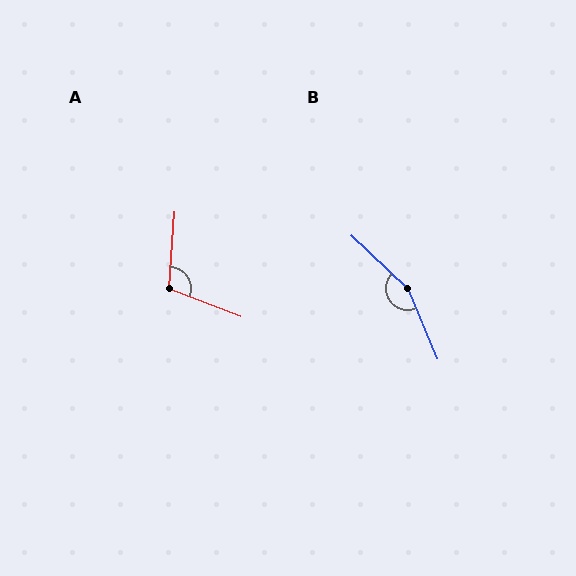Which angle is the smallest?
A, at approximately 107 degrees.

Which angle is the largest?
B, at approximately 156 degrees.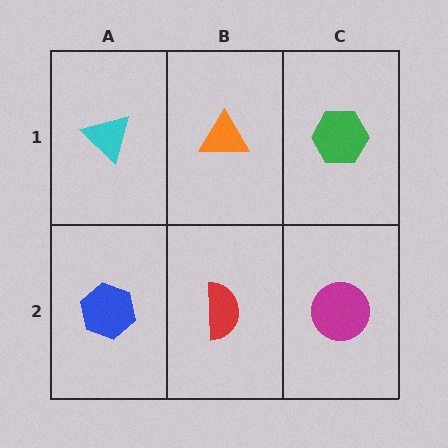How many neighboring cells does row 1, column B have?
3.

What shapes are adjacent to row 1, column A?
A blue hexagon (row 2, column A), an orange triangle (row 1, column B).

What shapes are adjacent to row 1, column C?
A magenta circle (row 2, column C), an orange triangle (row 1, column B).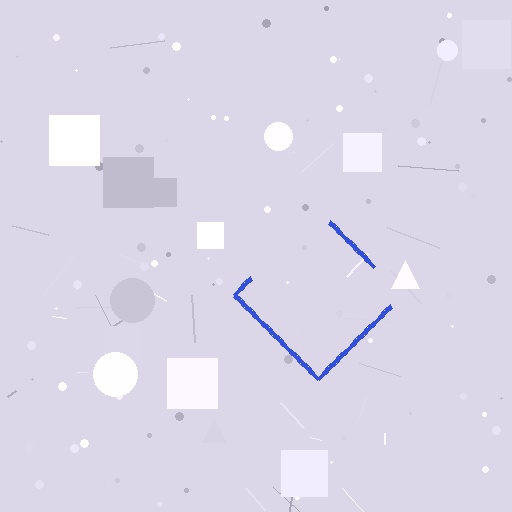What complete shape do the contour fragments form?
The contour fragments form a diamond.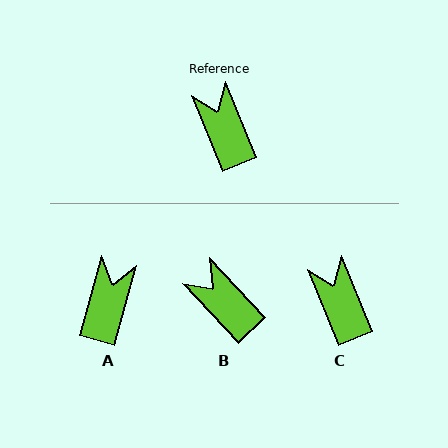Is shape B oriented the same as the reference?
No, it is off by about 21 degrees.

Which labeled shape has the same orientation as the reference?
C.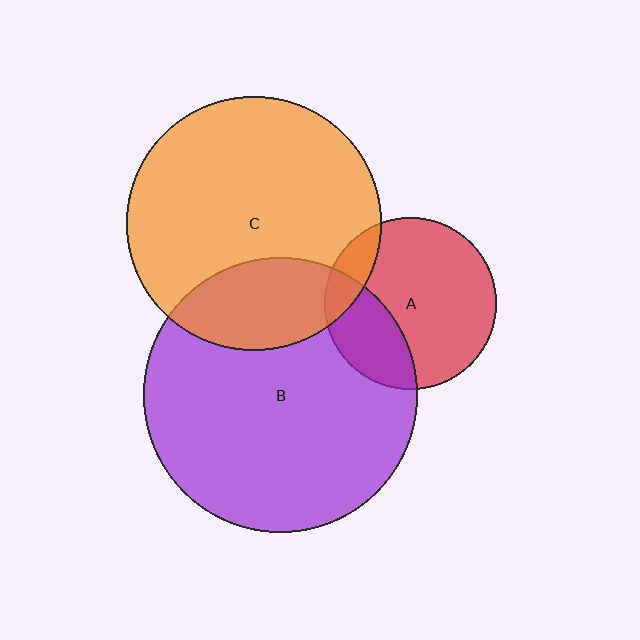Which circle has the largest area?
Circle B (purple).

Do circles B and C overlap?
Yes.